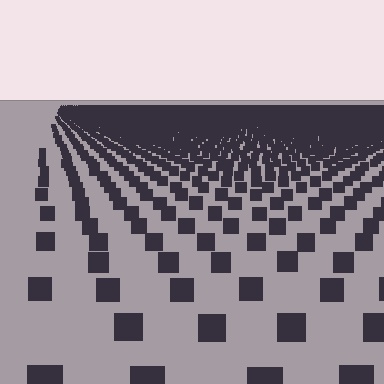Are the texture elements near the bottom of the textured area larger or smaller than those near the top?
Larger. Near the bottom, elements are closer to the viewer and appear at a bigger on-screen size.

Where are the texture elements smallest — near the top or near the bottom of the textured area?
Near the top.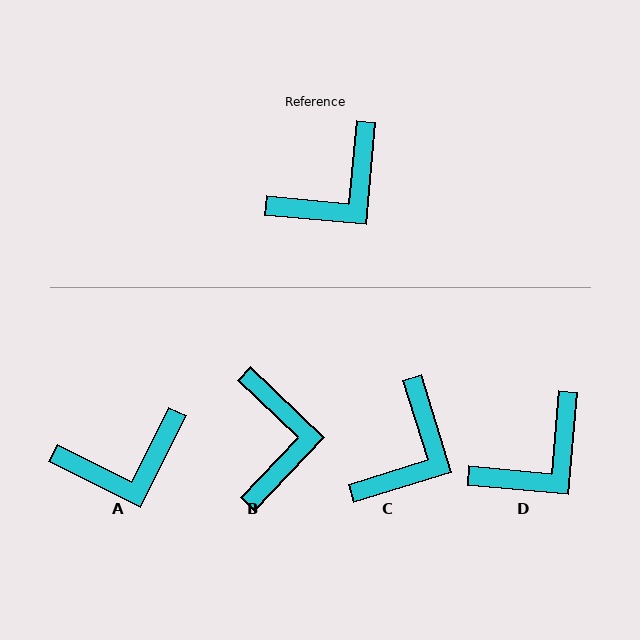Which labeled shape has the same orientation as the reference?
D.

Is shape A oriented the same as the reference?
No, it is off by about 21 degrees.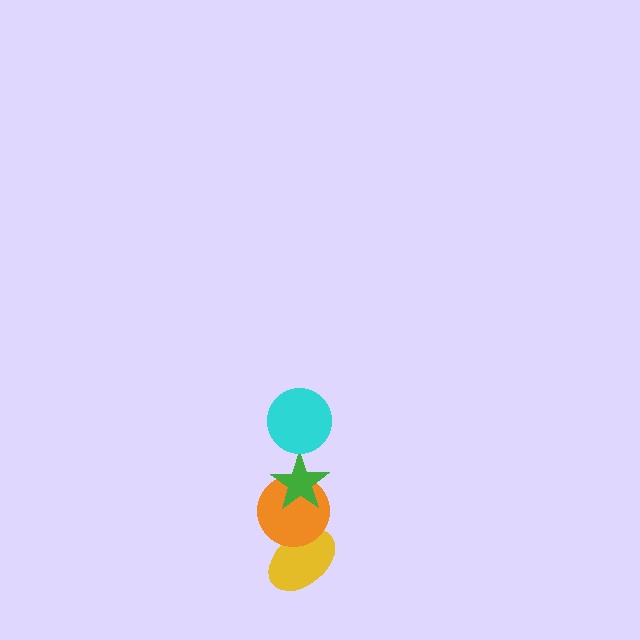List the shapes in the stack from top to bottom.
From top to bottom: the cyan circle, the green star, the orange circle, the yellow ellipse.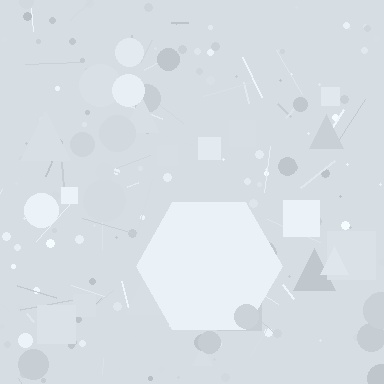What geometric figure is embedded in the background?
A hexagon is embedded in the background.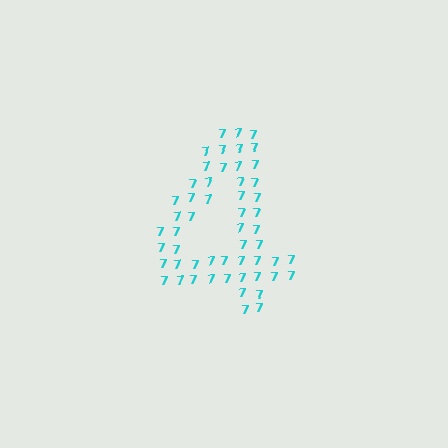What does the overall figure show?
The overall figure shows the digit 4.